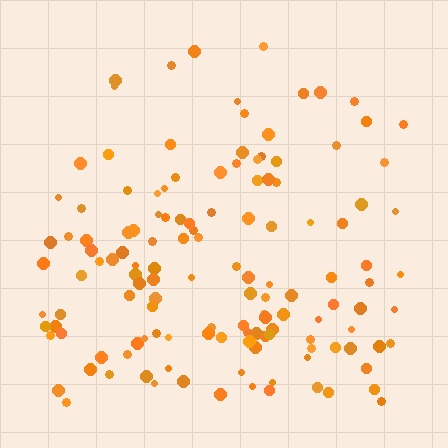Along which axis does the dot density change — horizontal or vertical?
Vertical.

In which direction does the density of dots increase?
From top to bottom, with the bottom side densest.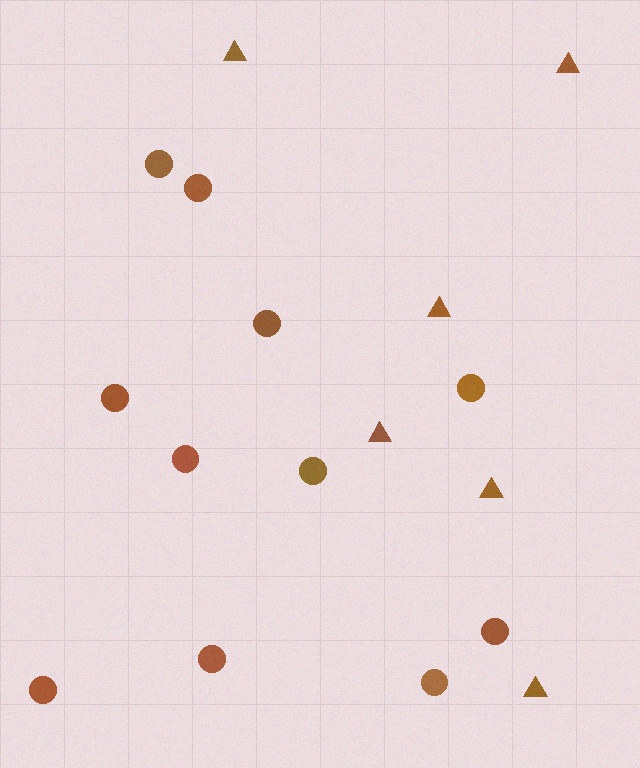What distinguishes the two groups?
There are 2 groups: one group of triangles (6) and one group of circles (11).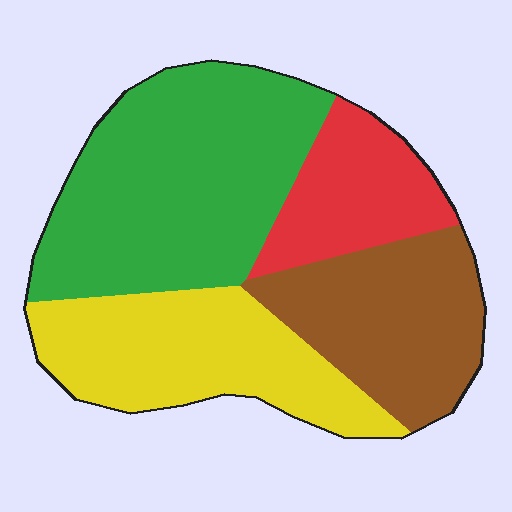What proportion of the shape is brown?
Brown covers about 20% of the shape.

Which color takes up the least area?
Red, at roughly 15%.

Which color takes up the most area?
Green, at roughly 40%.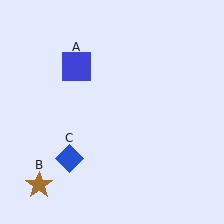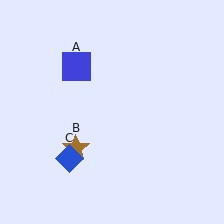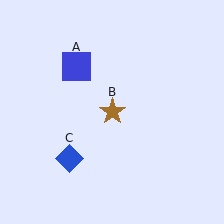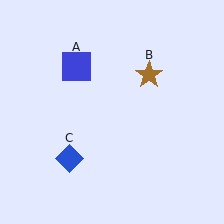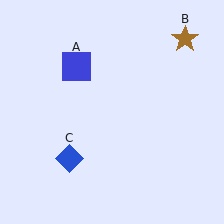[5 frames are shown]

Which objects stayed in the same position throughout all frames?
Blue square (object A) and blue diamond (object C) remained stationary.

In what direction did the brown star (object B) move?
The brown star (object B) moved up and to the right.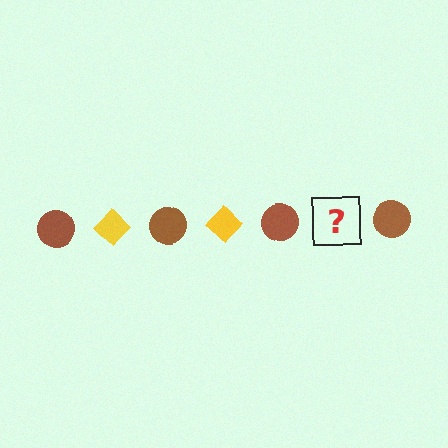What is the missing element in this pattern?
The missing element is a yellow diamond.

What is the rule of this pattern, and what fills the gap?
The rule is that the pattern alternates between brown circle and yellow diamond. The gap should be filled with a yellow diamond.